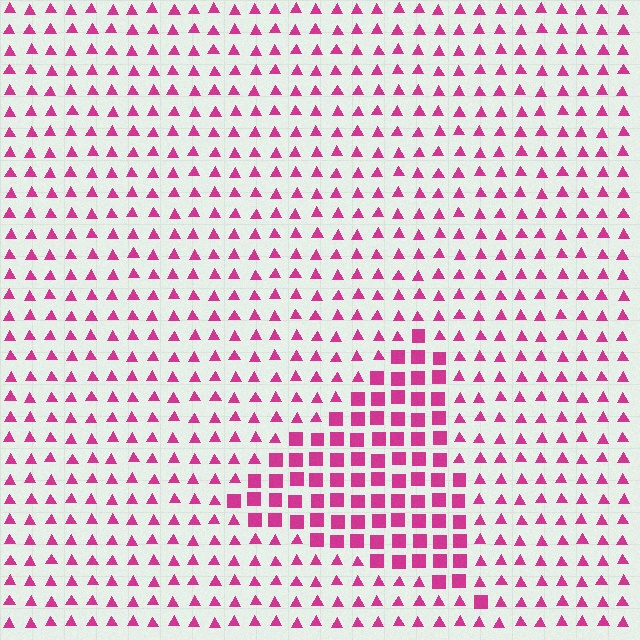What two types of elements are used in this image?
The image uses squares inside the triangle region and triangles outside it.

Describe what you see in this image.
The image is filled with small magenta elements arranged in a uniform grid. A triangle-shaped region contains squares, while the surrounding area contains triangles. The boundary is defined purely by the change in element shape.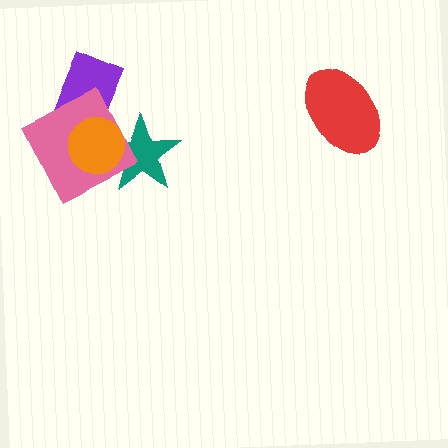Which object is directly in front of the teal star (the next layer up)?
The pink square is directly in front of the teal star.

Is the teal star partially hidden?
Yes, it is partially covered by another shape.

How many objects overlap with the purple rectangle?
2 objects overlap with the purple rectangle.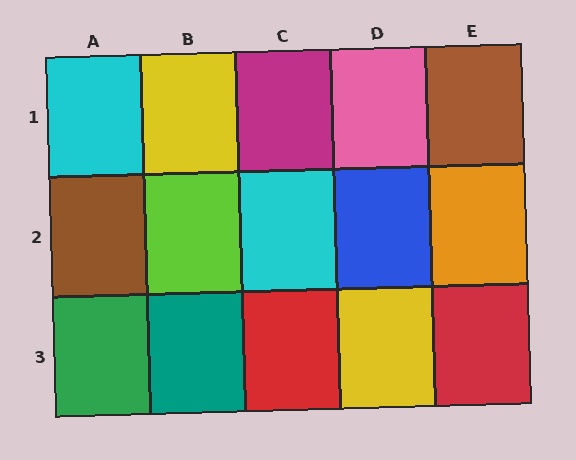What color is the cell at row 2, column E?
Orange.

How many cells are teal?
1 cell is teal.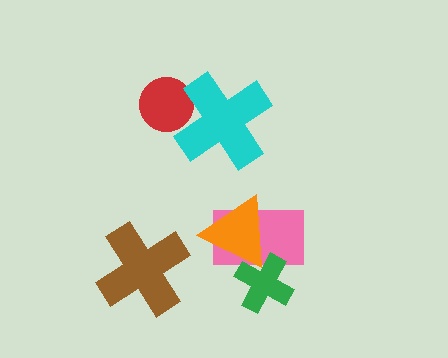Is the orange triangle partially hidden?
No, no other shape covers it.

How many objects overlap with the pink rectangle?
2 objects overlap with the pink rectangle.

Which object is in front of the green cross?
The orange triangle is in front of the green cross.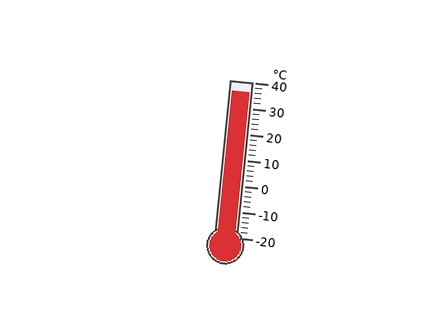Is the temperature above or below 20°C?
The temperature is above 20°C.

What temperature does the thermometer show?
The thermometer shows approximately 36°C.